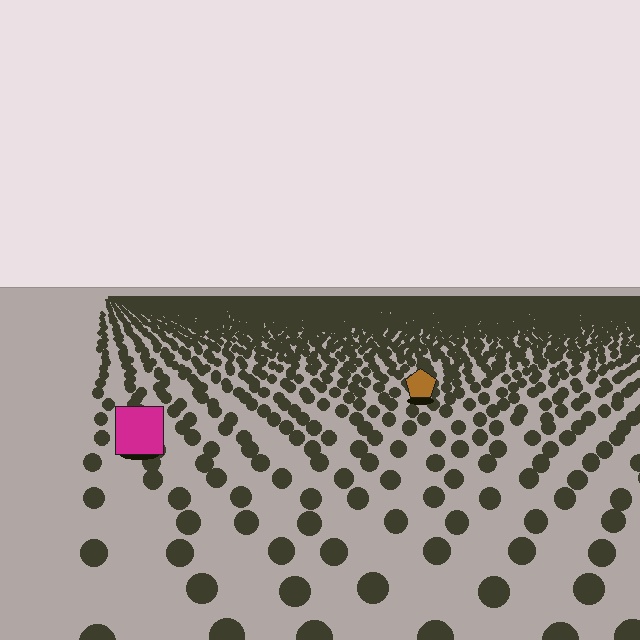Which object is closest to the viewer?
The magenta square is closest. The texture marks near it are larger and more spread out.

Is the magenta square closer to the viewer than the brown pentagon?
Yes. The magenta square is closer — you can tell from the texture gradient: the ground texture is coarser near it.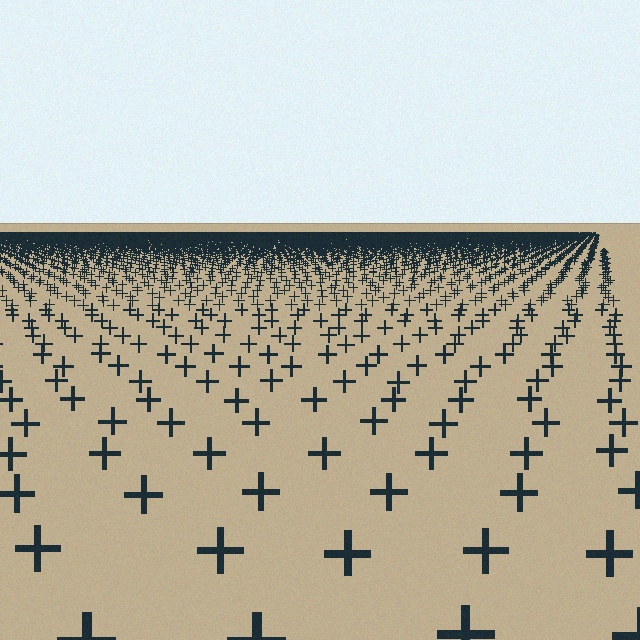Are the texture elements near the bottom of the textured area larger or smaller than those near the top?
Larger. Near the bottom, elements are closer to the viewer and appear at a bigger on-screen size.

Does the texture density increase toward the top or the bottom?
Density increases toward the top.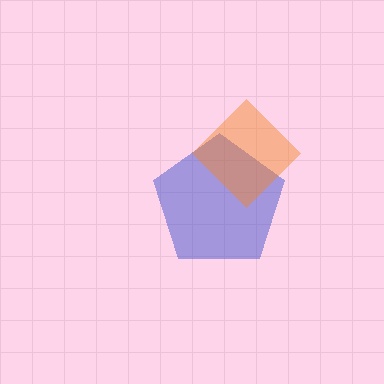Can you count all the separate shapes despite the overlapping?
Yes, there are 2 separate shapes.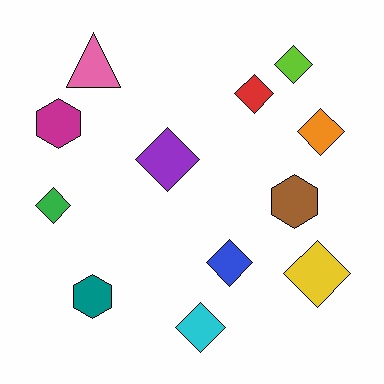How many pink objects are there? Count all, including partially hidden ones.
There is 1 pink object.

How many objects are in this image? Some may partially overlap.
There are 12 objects.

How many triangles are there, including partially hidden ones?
There is 1 triangle.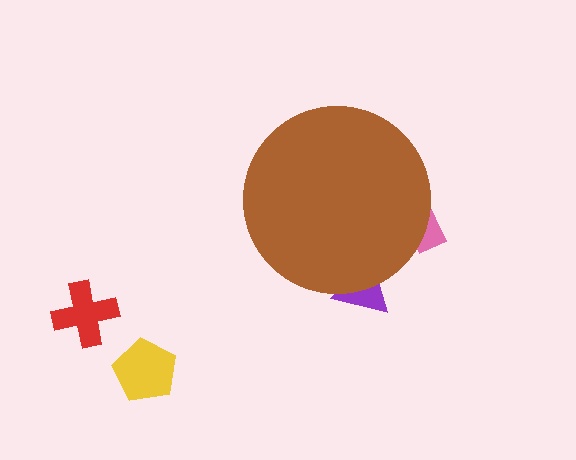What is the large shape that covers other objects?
A brown circle.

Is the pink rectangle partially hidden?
Yes, the pink rectangle is partially hidden behind the brown circle.